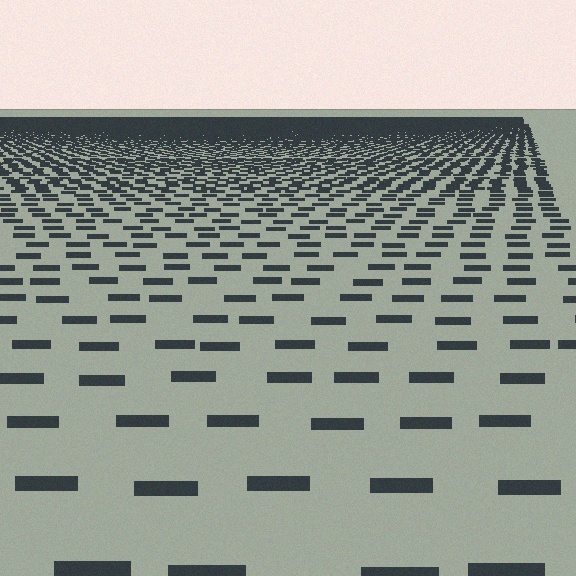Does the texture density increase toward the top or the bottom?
Density increases toward the top.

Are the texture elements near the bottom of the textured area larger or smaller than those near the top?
Larger. Near the bottom, elements are closer to the viewer and appear at a bigger on-screen size.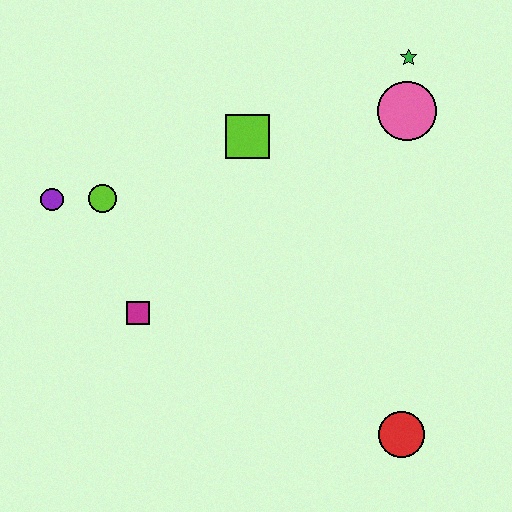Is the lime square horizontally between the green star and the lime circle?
Yes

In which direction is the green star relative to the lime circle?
The green star is to the right of the lime circle.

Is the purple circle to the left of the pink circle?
Yes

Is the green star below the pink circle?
No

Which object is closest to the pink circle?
The green star is closest to the pink circle.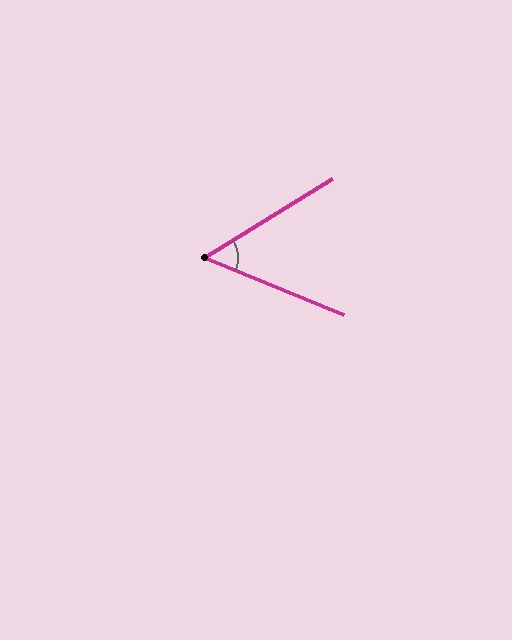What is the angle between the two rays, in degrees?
Approximately 54 degrees.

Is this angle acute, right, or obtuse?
It is acute.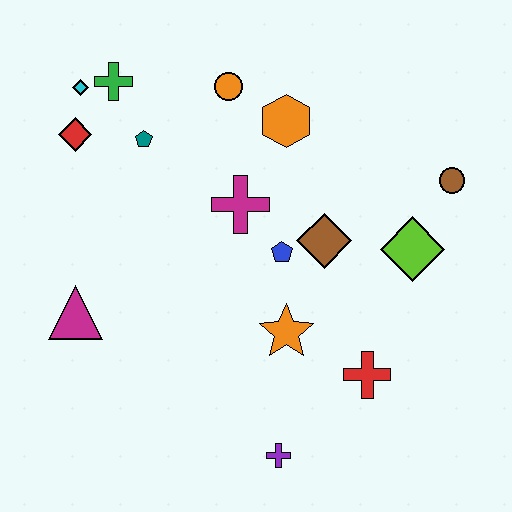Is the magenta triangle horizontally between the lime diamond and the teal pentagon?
No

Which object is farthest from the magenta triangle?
The brown circle is farthest from the magenta triangle.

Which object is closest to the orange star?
The blue pentagon is closest to the orange star.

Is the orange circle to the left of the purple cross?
Yes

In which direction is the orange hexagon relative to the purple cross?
The orange hexagon is above the purple cross.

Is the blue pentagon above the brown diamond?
No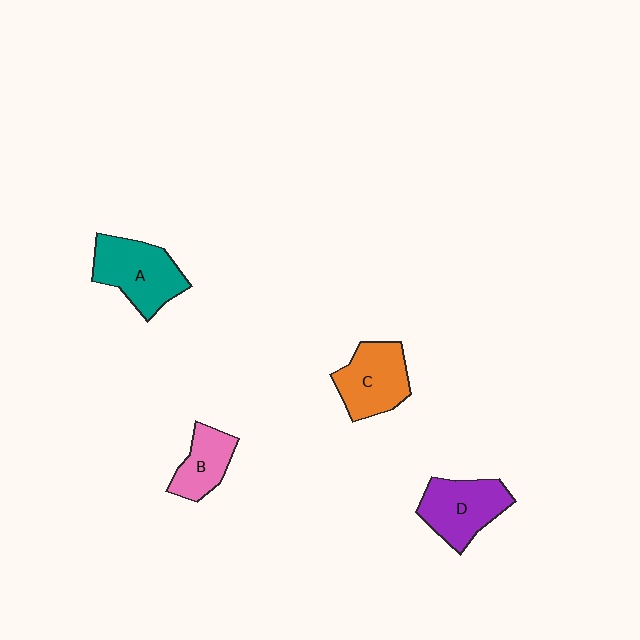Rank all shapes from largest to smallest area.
From largest to smallest: A (teal), D (purple), C (orange), B (pink).